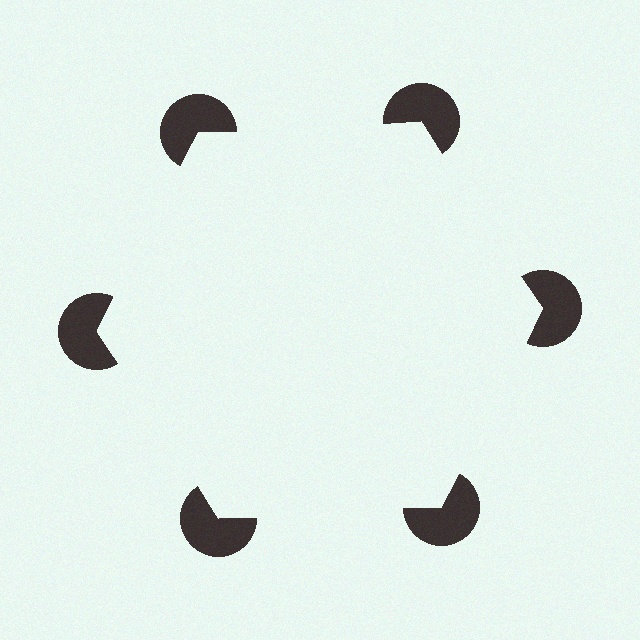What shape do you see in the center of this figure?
An illusory hexagon — its edges are inferred from the aligned wedge cuts in the pac-man discs, not physically drawn.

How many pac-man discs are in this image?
There are 6 — one at each vertex of the illusory hexagon.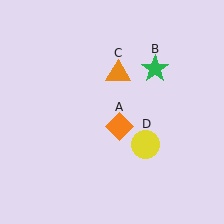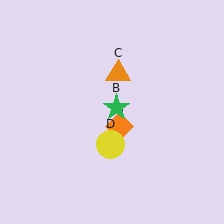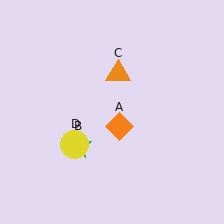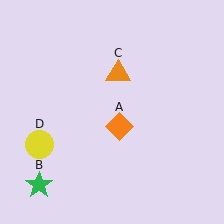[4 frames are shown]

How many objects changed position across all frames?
2 objects changed position: green star (object B), yellow circle (object D).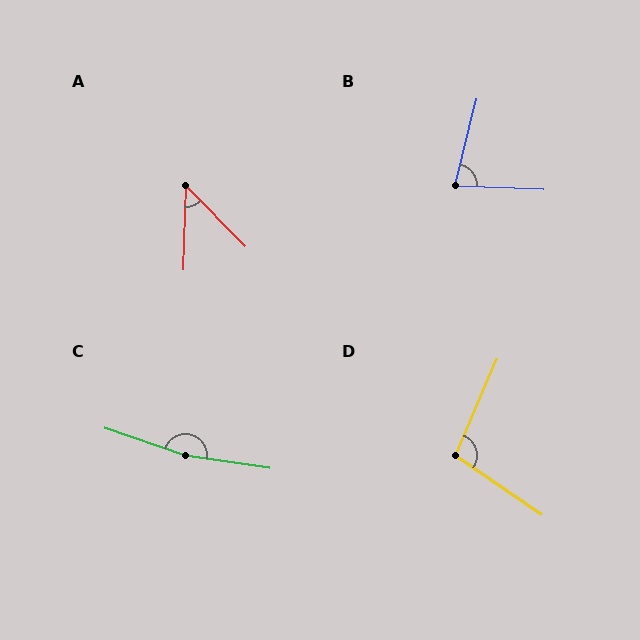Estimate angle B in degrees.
Approximately 78 degrees.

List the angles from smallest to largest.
A (46°), B (78°), D (101°), C (170°).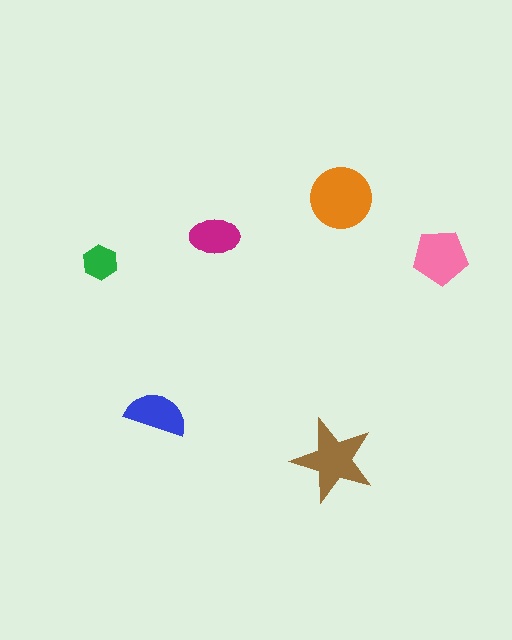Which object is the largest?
The orange circle.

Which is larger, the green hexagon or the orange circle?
The orange circle.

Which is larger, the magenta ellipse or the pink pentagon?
The pink pentagon.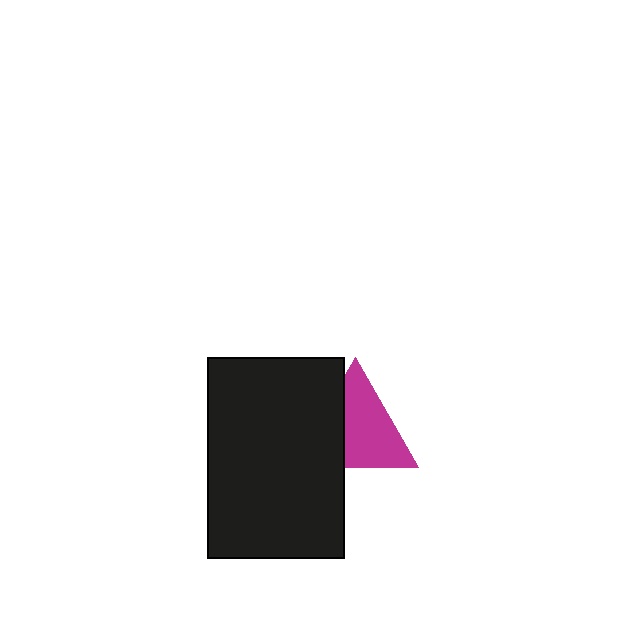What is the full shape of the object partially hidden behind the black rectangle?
The partially hidden object is a magenta triangle.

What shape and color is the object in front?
The object in front is a black rectangle.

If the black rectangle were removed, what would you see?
You would see the complete magenta triangle.